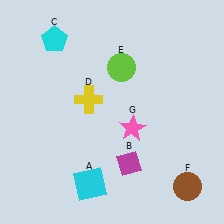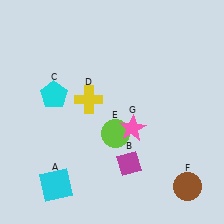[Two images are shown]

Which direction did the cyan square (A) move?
The cyan square (A) moved left.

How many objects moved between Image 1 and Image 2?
3 objects moved between the two images.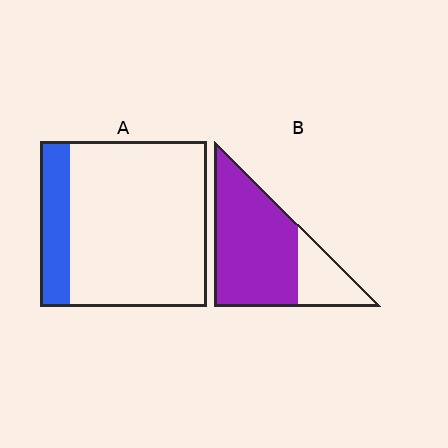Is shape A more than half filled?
No.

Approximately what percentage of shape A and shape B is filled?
A is approximately 20% and B is approximately 75%.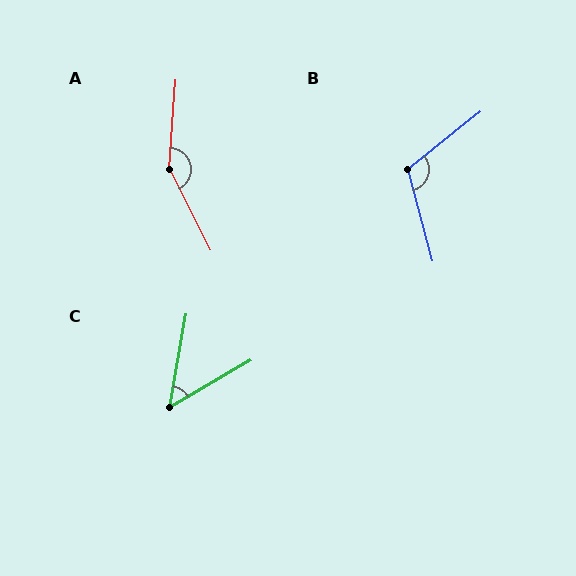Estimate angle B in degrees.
Approximately 114 degrees.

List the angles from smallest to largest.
C (50°), B (114°), A (149°).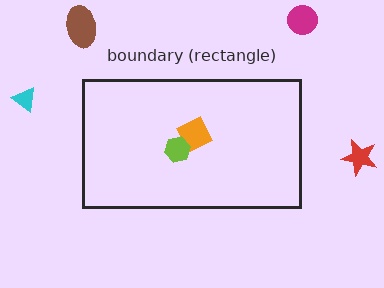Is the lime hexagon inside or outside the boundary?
Inside.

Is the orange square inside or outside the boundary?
Inside.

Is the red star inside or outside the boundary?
Outside.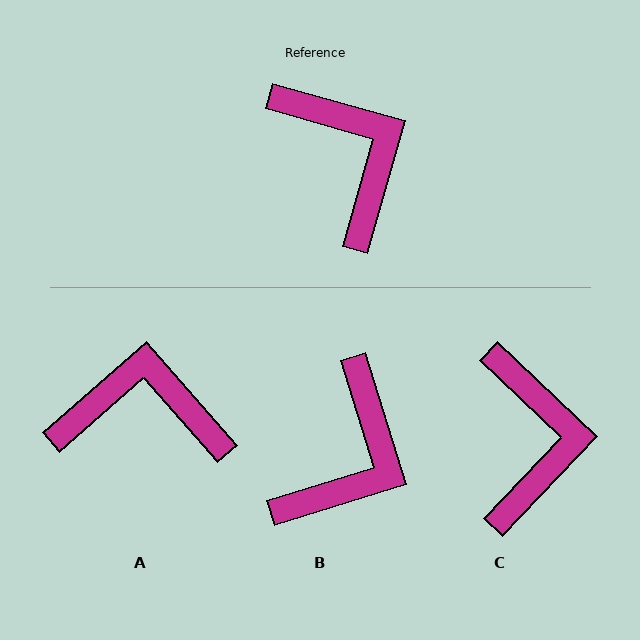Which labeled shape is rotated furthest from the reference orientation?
B, about 57 degrees away.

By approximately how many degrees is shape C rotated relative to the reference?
Approximately 28 degrees clockwise.